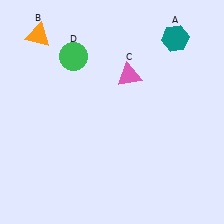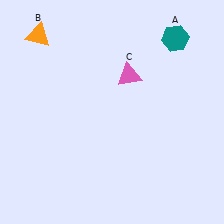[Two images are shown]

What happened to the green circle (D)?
The green circle (D) was removed in Image 2. It was in the top-left area of Image 1.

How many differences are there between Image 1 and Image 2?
There is 1 difference between the two images.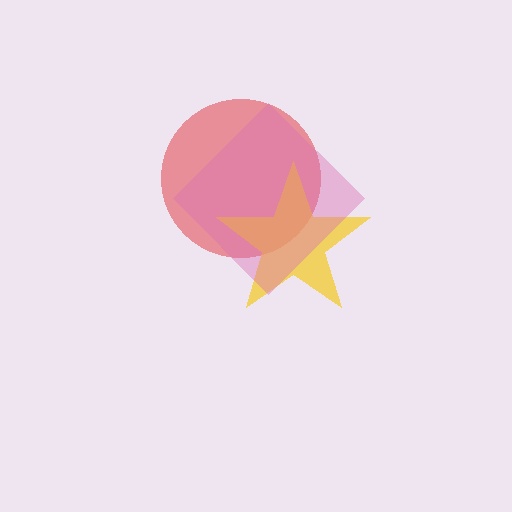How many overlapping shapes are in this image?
There are 3 overlapping shapes in the image.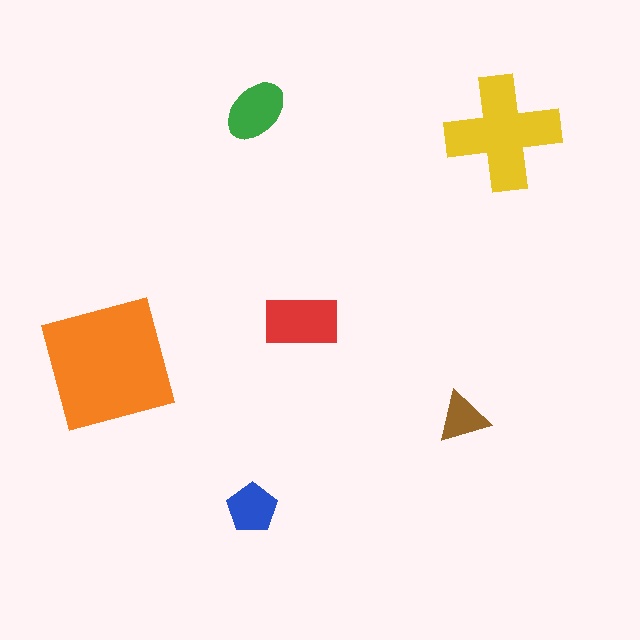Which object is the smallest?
The brown triangle.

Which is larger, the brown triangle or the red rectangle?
The red rectangle.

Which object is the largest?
The orange square.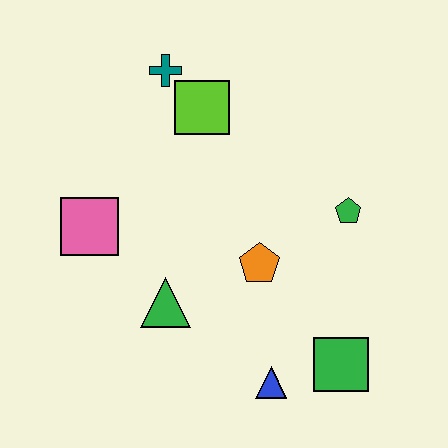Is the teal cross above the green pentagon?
Yes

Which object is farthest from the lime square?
The green square is farthest from the lime square.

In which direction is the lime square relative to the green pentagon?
The lime square is to the left of the green pentagon.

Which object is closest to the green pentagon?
The orange pentagon is closest to the green pentagon.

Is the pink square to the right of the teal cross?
No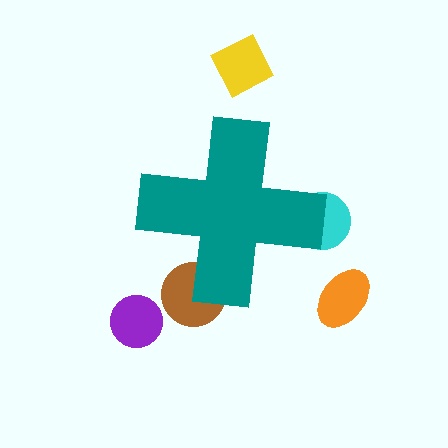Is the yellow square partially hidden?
No, the yellow square is fully visible.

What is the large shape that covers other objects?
A teal cross.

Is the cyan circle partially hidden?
Yes, the cyan circle is partially hidden behind the teal cross.